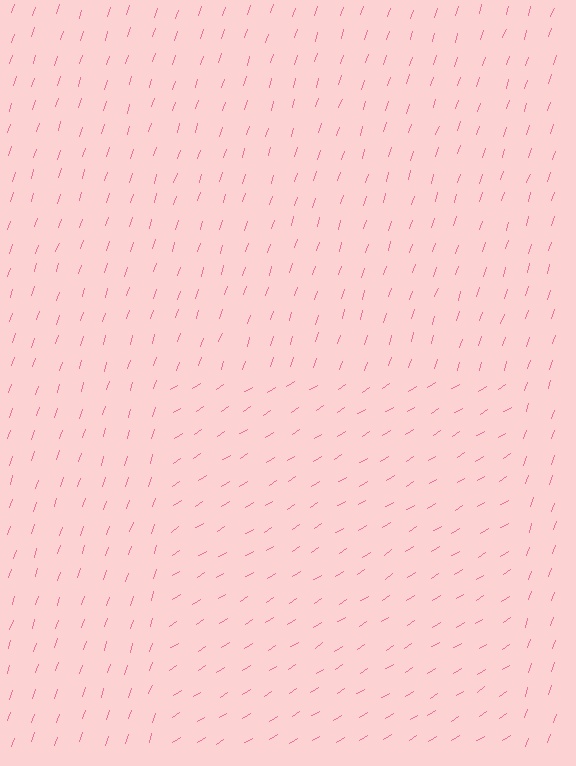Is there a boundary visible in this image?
Yes, there is a texture boundary formed by a change in line orientation.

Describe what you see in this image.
The image is filled with small pink line segments. A rectangle region in the image has lines oriented differently from the surrounding lines, creating a visible texture boundary.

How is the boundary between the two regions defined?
The boundary is defined purely by a change in line orientation (approximately 39 degrees difference). All lines are the same color and thickness.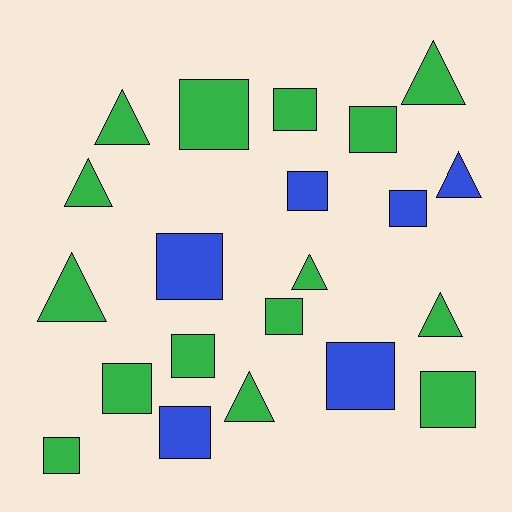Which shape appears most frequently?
Square, with 13 objects.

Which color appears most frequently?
Green, with 15 objects.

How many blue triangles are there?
There is 1 blue triangle.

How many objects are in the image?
There are 21 objects.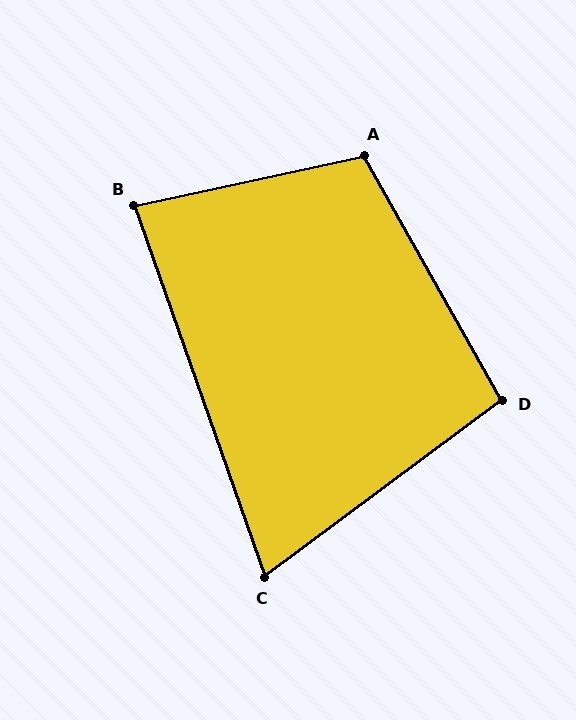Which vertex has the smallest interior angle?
C, at approximately 73 degrees.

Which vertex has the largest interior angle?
A, at approximately 107 degrees.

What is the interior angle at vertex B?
Approximately 83 degrees (acute).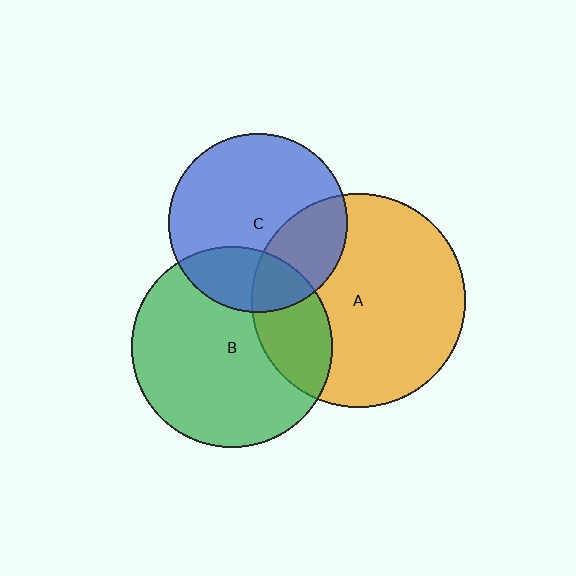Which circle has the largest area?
Circle A (orange).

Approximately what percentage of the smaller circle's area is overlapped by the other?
Approximately 25%.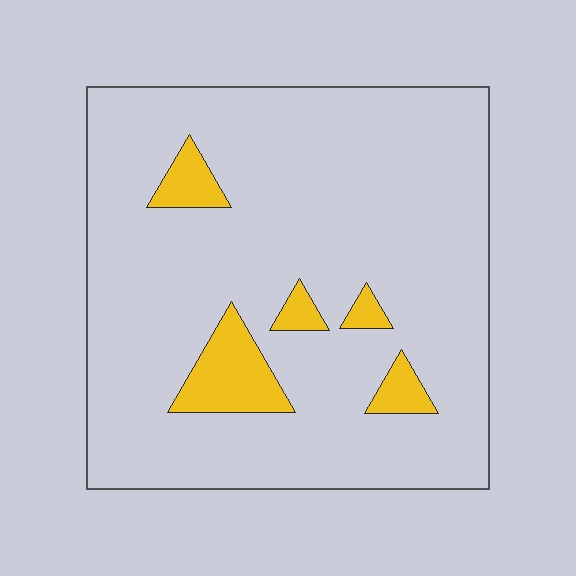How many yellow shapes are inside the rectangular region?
5.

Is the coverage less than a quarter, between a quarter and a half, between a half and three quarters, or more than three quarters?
Less than a quarter.